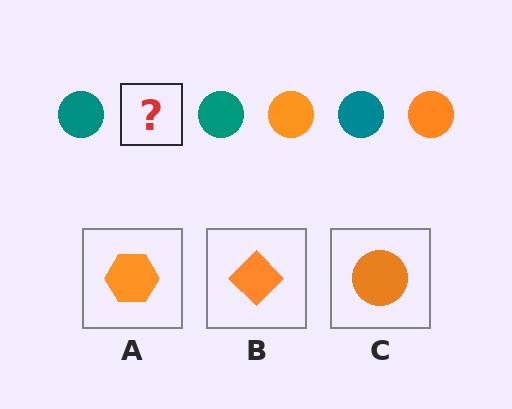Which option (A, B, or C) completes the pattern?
C.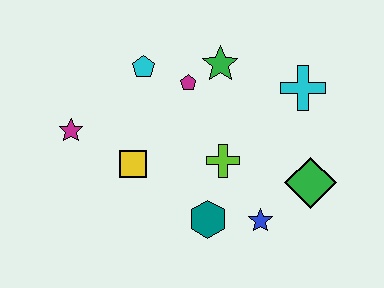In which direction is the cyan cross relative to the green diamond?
The cyan cross is above the green diamond.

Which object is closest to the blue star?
The teal hexagon is closest to the blue star.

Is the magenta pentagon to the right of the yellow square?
Yes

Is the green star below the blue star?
No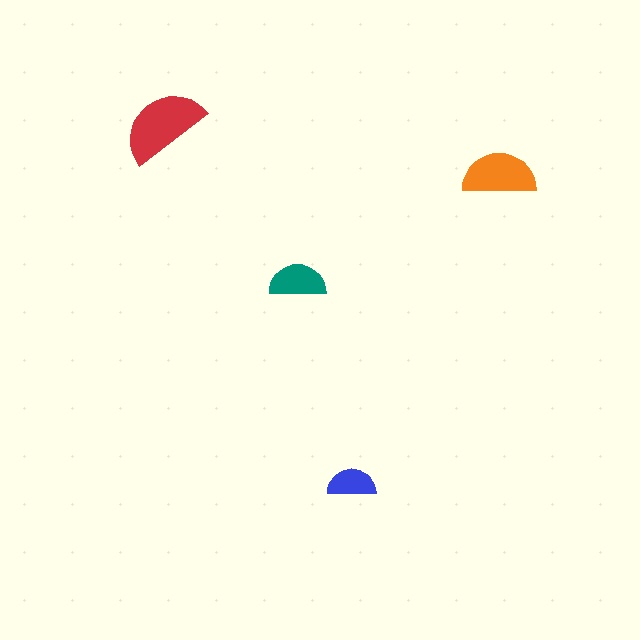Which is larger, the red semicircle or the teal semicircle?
The red one.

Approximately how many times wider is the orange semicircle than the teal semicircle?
About 1.5 times wider.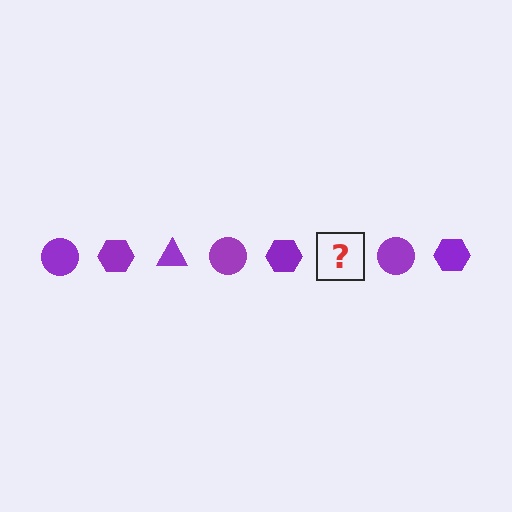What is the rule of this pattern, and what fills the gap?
The rule is that the pattern cycles through circle, hexagon, triangle shapes in purple. The gap should be filled with a purple triangle.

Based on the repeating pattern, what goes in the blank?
The blank should be a purple triangle.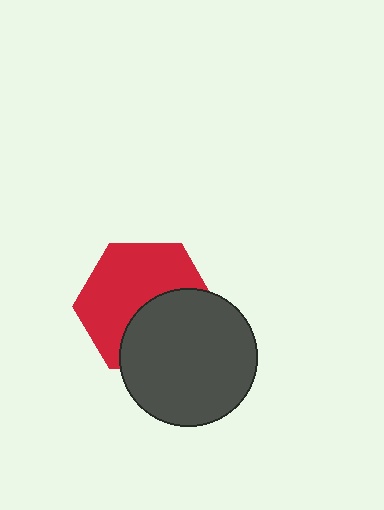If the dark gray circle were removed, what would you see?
You would see the complete red hexagon.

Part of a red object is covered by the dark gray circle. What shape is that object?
It is a hexagon.